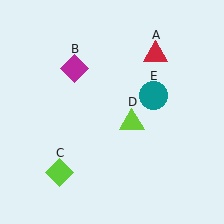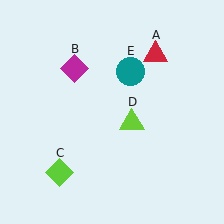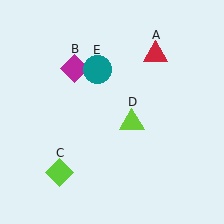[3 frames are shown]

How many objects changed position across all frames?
1 object changed position: teal circle (object E).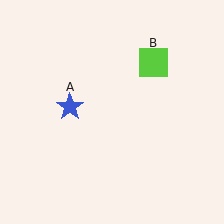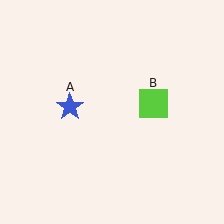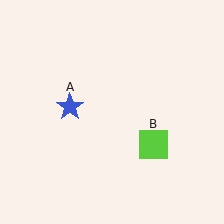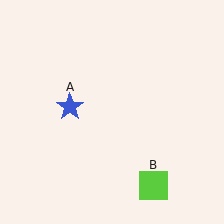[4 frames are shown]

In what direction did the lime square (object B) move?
The lime square (object B) moved down.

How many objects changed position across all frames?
1 object changed position: lime square (object B).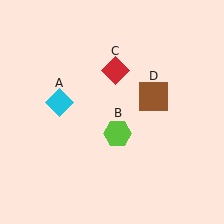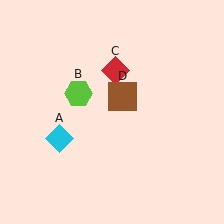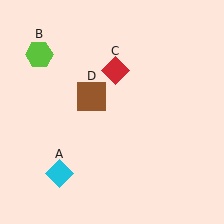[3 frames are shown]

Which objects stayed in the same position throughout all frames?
Red diamond (object C) remained stationary.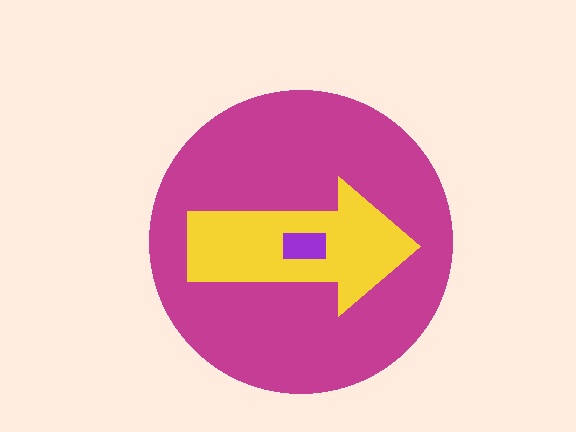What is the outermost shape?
The magenta circle.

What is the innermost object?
The purple rectangle.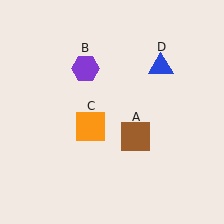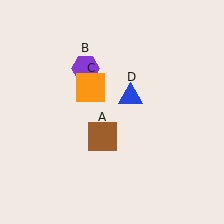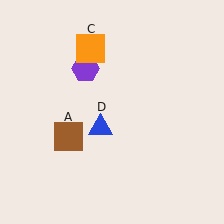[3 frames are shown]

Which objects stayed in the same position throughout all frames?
Purple hexagon (object B) remained stationary.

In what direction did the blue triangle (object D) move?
The blue triangle (object D) moved down and to the left.